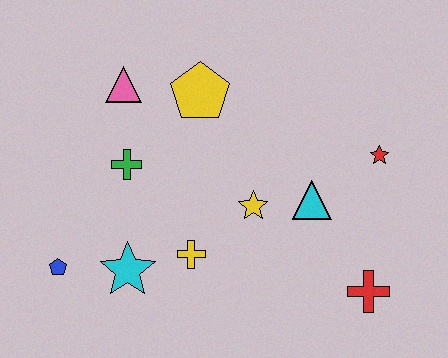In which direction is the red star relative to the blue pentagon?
The red star is to the right of the blue pentagon.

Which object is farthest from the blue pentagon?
The red star is farthest from the blue pentagon.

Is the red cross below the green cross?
Yes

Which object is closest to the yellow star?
The cyan triangle is closest to the yellow star.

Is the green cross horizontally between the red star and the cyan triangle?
No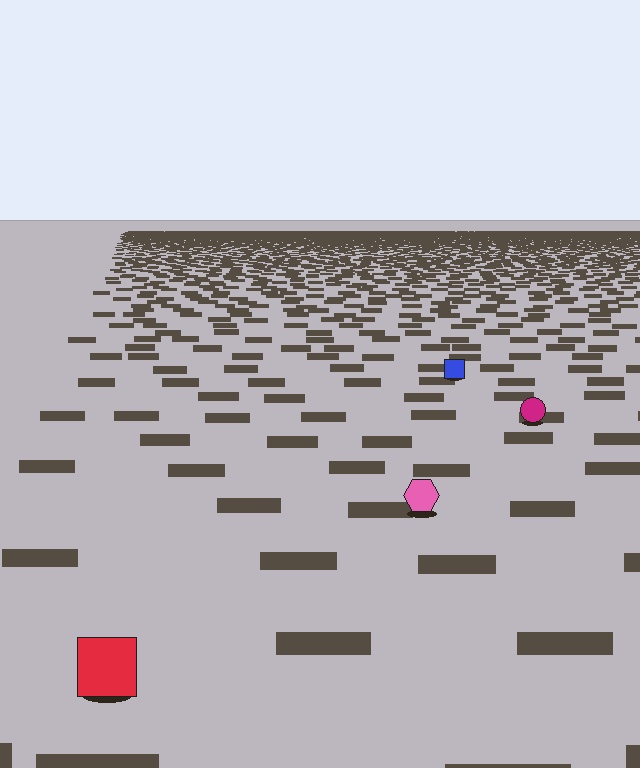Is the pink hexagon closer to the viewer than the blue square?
Yes. The pink hexagon is closer — you can tell from the texture gradient: the ground texture is coarser near it.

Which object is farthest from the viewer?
The blue square is farthest from the viewer. It appears smaller and the ground texture around it is denser.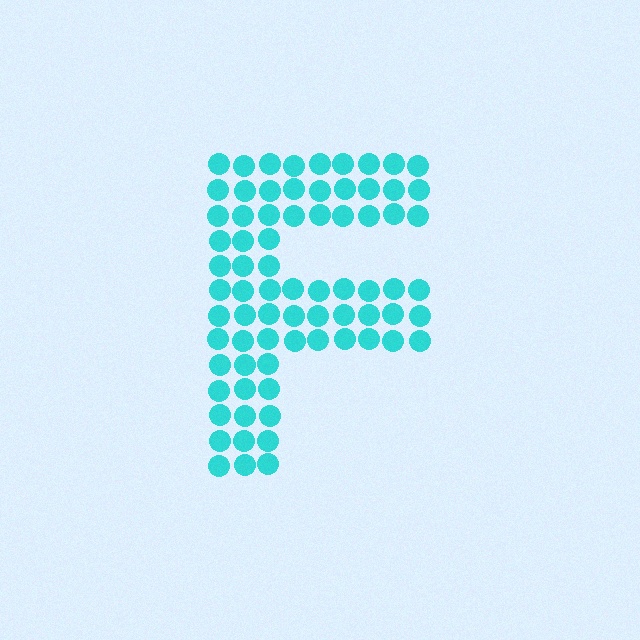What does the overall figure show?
The overall figure shows the letter F.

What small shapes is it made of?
It is made of small circles.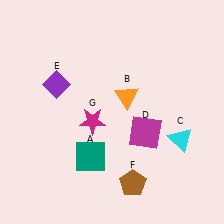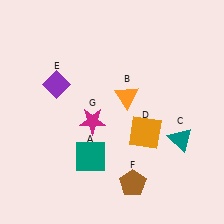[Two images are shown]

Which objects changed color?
C changed from cyan to teal. D changed from magenta to orange.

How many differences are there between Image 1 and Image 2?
There are 2 differences between the two images.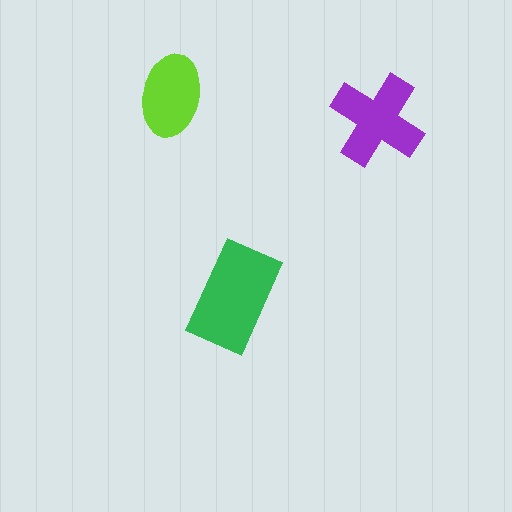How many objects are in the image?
There are 3 objects in the image.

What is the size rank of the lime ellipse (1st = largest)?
3rd.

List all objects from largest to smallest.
The green rectangle, the purple cross, the lime ellipse.